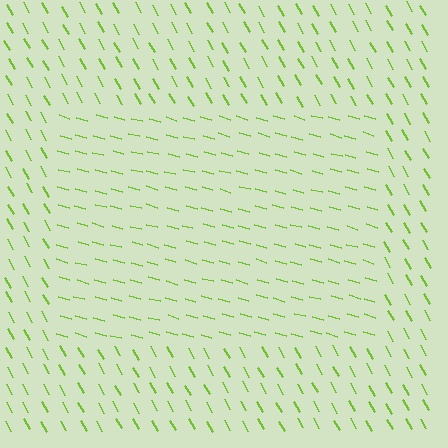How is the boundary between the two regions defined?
The boundary is defined purely by a change in line orientation (approximately 45 degrees difference). All lines are the same color and thickness.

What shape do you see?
I see a rectangle.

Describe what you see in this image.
The image is filled with small lime line segments. A rectangle region in the image has lines oriented differently from the surrounding lines, creating a visible texture boundary.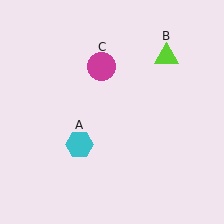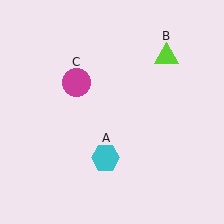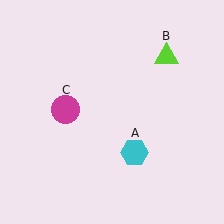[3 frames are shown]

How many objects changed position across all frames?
2 objects changed position: cyan hexagon (object A), magenta circle (object C).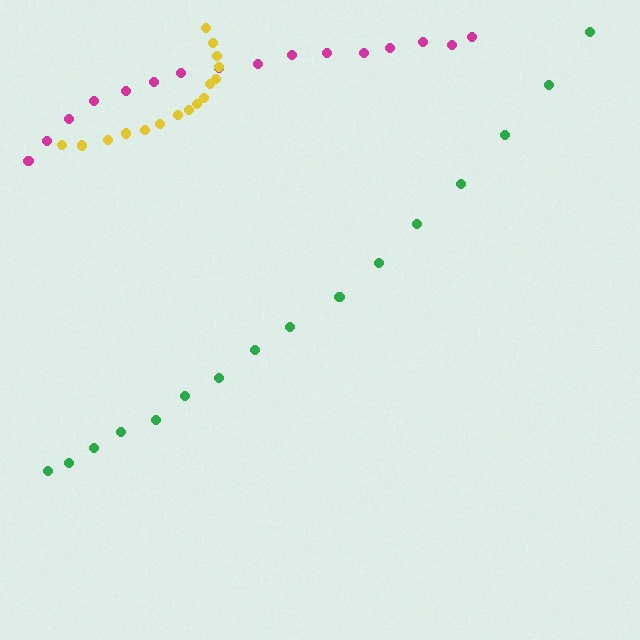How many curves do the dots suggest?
There are 3 distinct paths.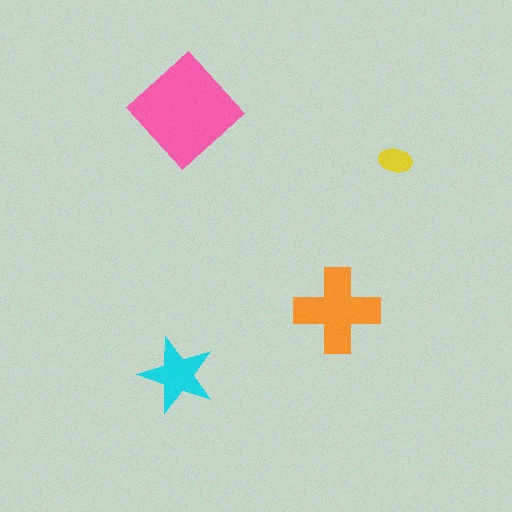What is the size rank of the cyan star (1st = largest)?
3rd.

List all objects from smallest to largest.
The yellow ellipse, the cyan star, the orange cross, the pink diamond.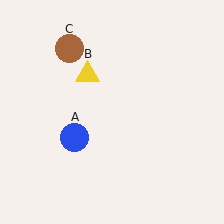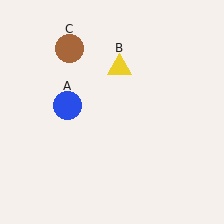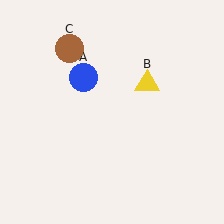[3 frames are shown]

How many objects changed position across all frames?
2 objects changed position: blue circle (object A), yellow triangle (object B).